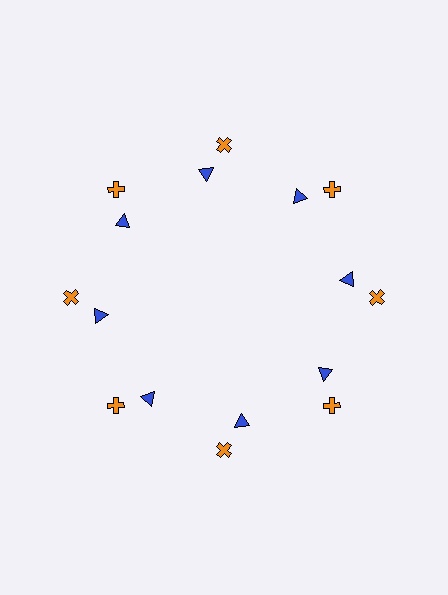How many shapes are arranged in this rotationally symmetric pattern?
There are 16 shapes, arranged in 8 groups of 2.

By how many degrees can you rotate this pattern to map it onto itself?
The pattern maps onto itself every 45 degrees of rotation.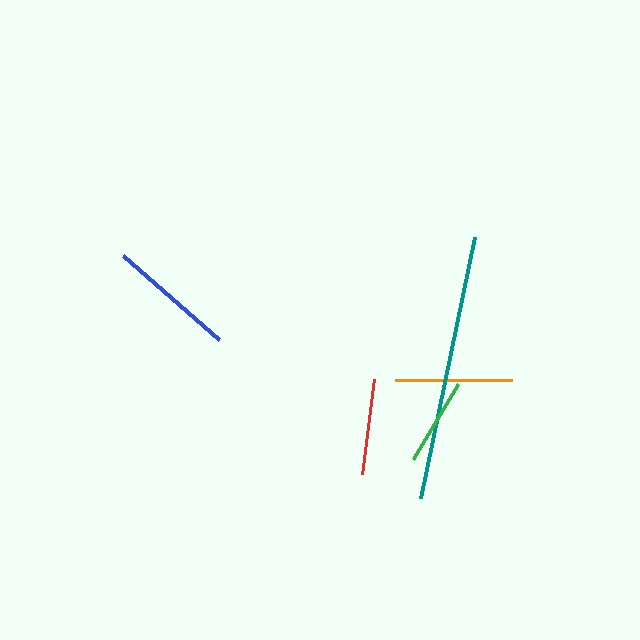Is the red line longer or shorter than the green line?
The red line is longer than the green line.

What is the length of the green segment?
The green segment is approximately 87 pixels long.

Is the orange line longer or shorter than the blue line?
The blue line is longer than the orange line.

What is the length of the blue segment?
The blue segment is approximately 128 pixels long.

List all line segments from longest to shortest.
From longest to shortest: teal, blue, orange, red, green.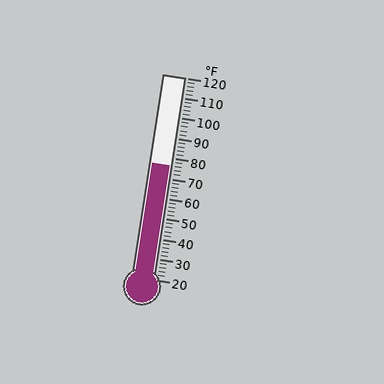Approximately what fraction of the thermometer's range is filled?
The thermometer is filled to approximately 55% of its range.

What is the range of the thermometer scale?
The thermometer scale ranges from 20°F to 120°F.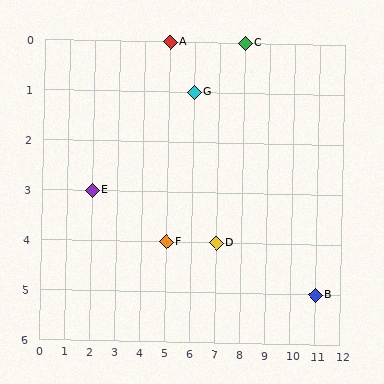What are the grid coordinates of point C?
Point C is at grid coordinates (8, 0).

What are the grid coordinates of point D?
Point D is at grid coordinates (7, 4).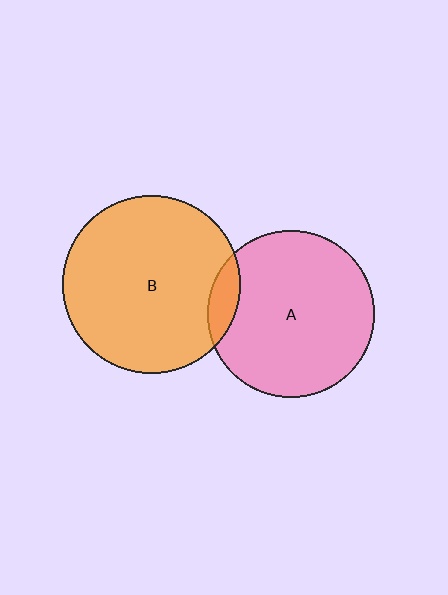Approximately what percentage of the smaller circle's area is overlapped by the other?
Approximately 10%.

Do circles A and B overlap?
Yes.